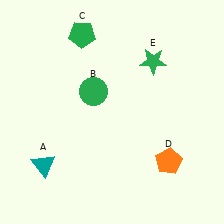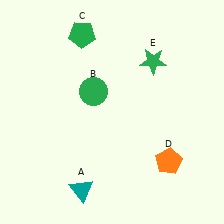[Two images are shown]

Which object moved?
The teal triangle (A) moved right.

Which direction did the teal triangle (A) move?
The teal triangle (A) moved right.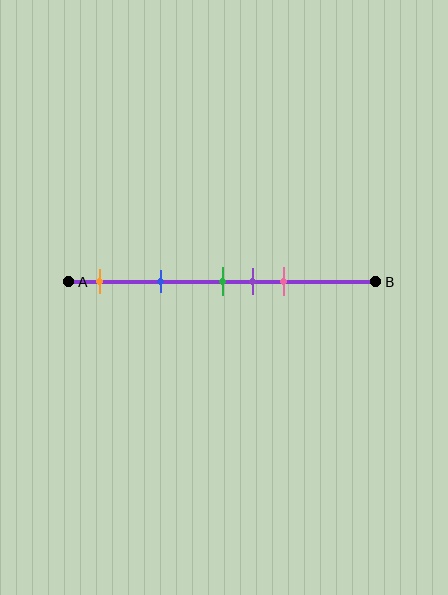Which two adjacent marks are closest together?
The green and purple marks are the closest adjacent pair.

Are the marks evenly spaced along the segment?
No, the marks are not evenly spaced.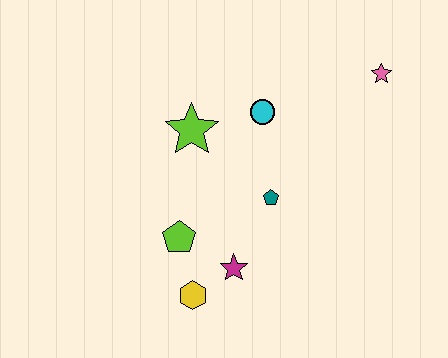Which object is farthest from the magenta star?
The pink star is farthest from the magenta star.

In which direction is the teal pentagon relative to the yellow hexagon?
The teal pentagon is above the yellow hexagon.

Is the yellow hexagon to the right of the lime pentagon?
Yes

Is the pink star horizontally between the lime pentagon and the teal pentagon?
No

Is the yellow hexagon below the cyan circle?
Yes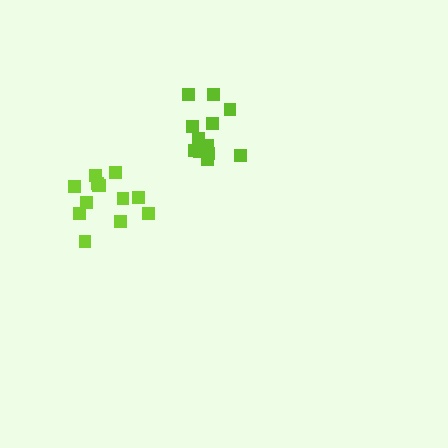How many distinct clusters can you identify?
There are 2 distinct clusters.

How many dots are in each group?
Group 1: 13 dots, Group 2: 12 dots (25 total).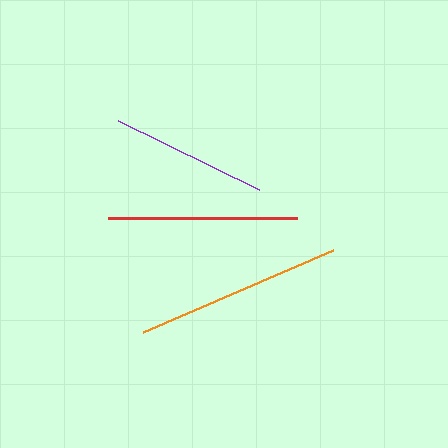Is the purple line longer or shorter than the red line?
The red line is longer than the purple line.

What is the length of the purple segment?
The purple segment is approximately 157 pixels long.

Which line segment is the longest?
The orange line is the longest at approximately 207 pixels.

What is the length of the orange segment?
The orange segment is approximately 207 pixels long.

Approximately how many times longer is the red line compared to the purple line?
The red line is approximately 1.2 times the length of the purple line.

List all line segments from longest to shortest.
From longest to shortest: orange, red, purple.